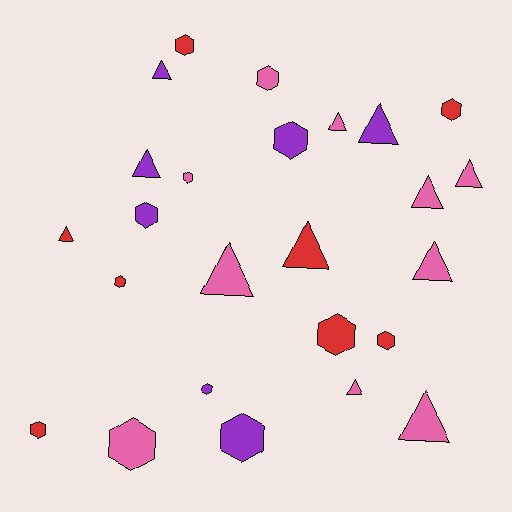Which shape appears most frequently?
Hexagon, with 13 objects.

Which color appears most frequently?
Pink, with 10 objects.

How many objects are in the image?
There are 25 objects.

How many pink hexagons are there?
There are 3 pink hexagons.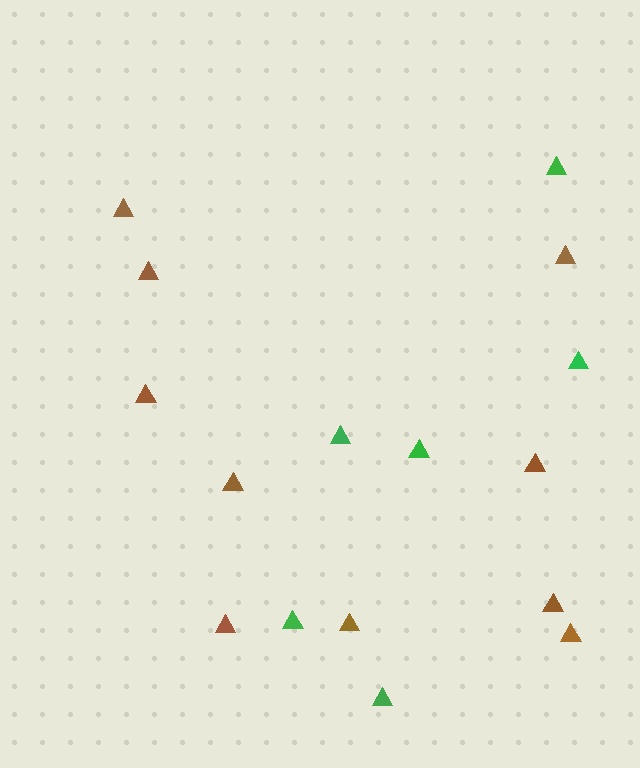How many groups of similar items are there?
There are 2 groups: one group of green triangles (6) and one group of brown triangles (10).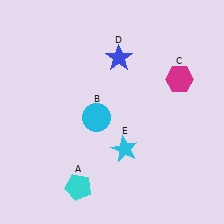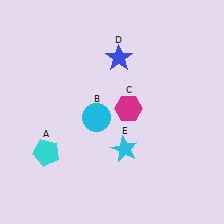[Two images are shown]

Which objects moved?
The objects that moved are: the cyan pentagon (A), the magenta hexagon (C).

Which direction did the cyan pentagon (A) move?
The cyan pentagon (A) moved up.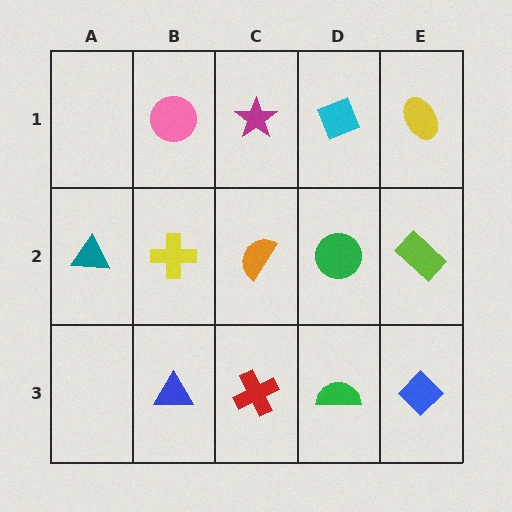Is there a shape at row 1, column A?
No, that cell is empty.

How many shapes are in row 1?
4 shapes.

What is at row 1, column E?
A yellow ellipse.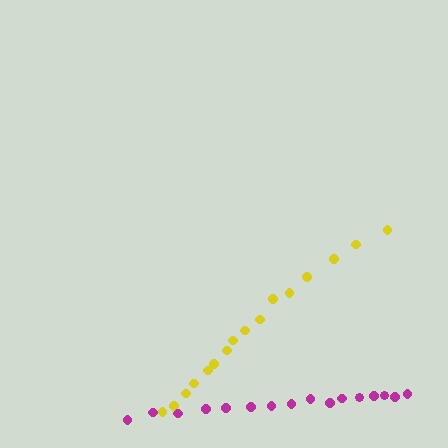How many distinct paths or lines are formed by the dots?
There are 2 distinct paths.